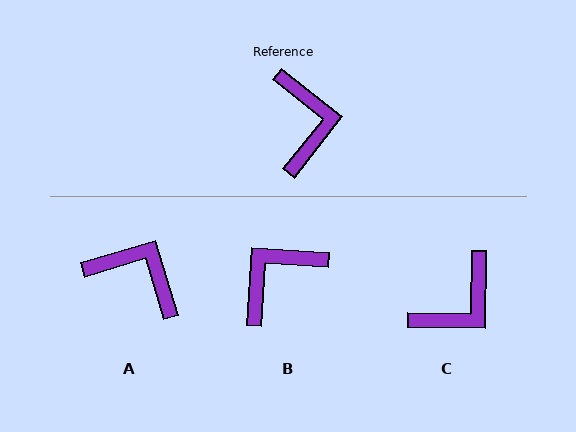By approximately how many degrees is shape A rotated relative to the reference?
Approximately 55 degrees counter-clockwise.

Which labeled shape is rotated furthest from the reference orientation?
B, about 125 degrees away.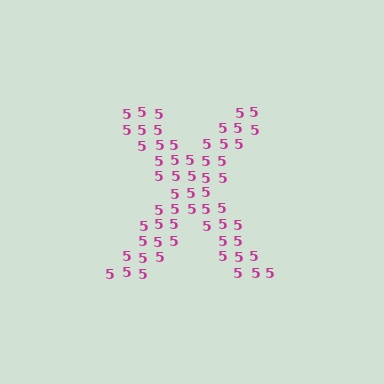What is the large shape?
The large shape is the letter X.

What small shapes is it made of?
It is made of small digit 5's.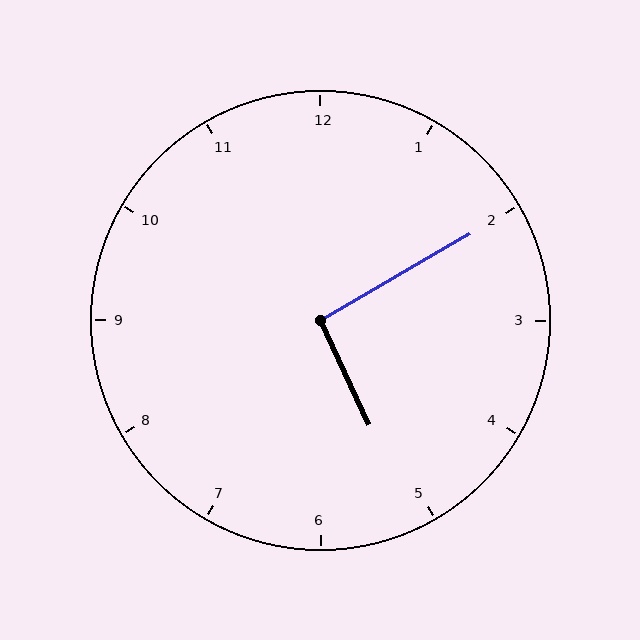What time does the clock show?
5:10.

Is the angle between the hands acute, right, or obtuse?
It is right.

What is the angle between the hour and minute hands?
Approximately 95 degrees.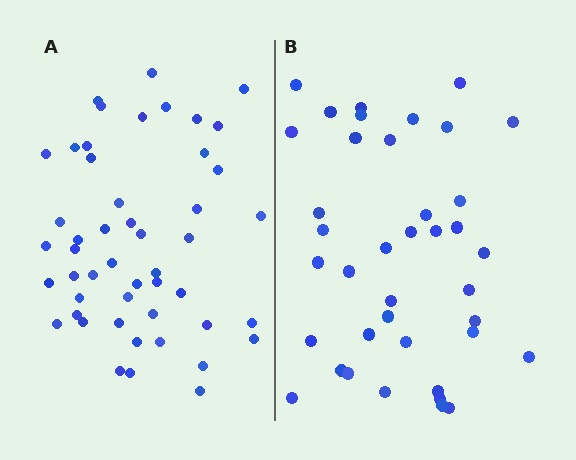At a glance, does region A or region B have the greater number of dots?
Region A (the left region) has more dots.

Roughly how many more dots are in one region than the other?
Region A has roughly 10 or so more dots than region B.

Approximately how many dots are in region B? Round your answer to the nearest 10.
About 40 dots. (The exact count is 39, which rounds to 40.)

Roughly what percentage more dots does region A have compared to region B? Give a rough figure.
About 25% more.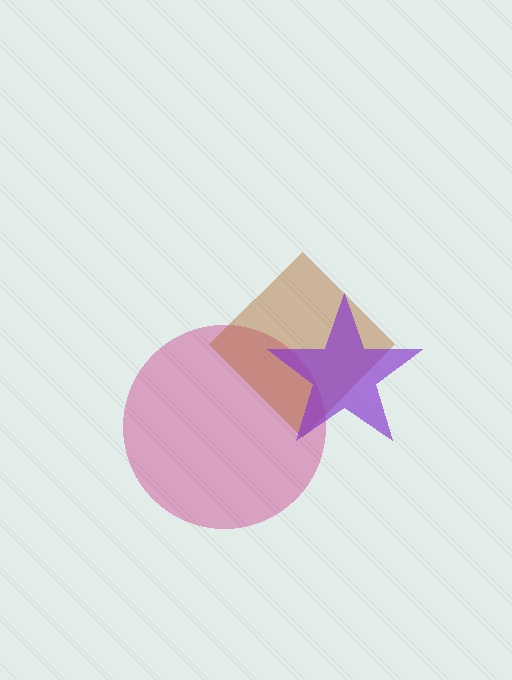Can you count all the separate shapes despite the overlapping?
Yes, there are 3 separate shapes.